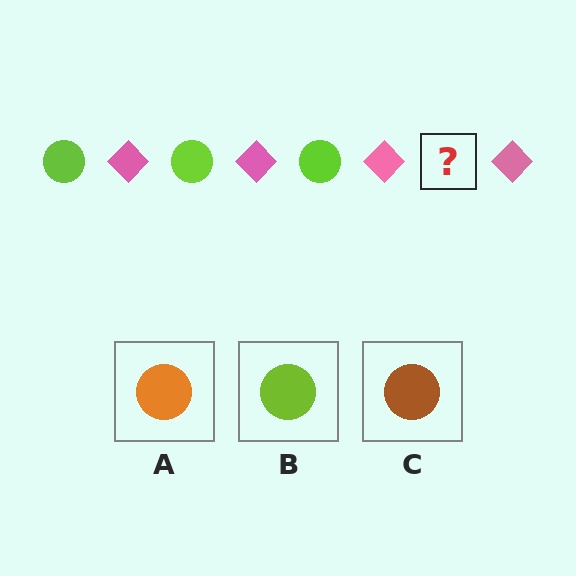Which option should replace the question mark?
Option B.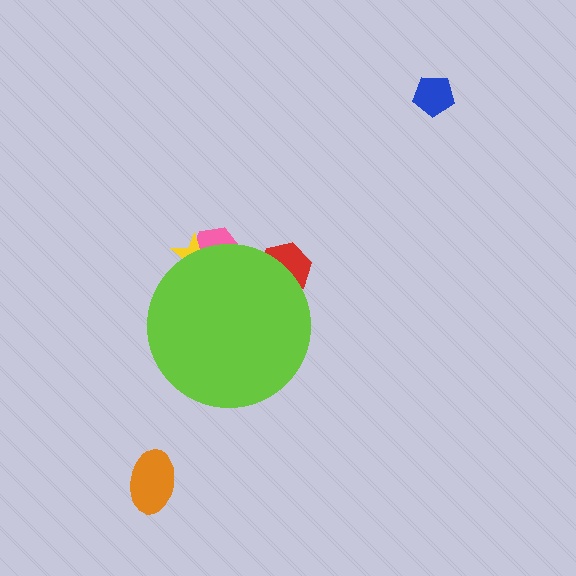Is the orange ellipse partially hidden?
No, the orange ellipse is fully visible.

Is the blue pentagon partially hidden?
No, the blue pentagon is fully visible.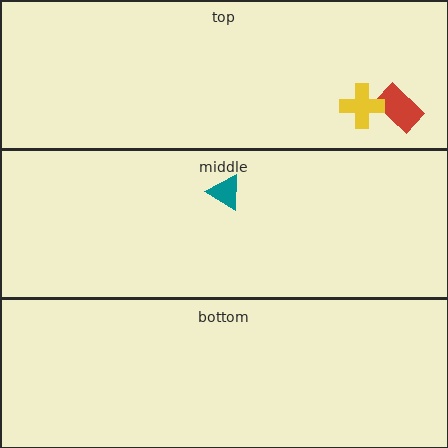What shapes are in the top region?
The red rectangle, the yellow cross.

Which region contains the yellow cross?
The top region.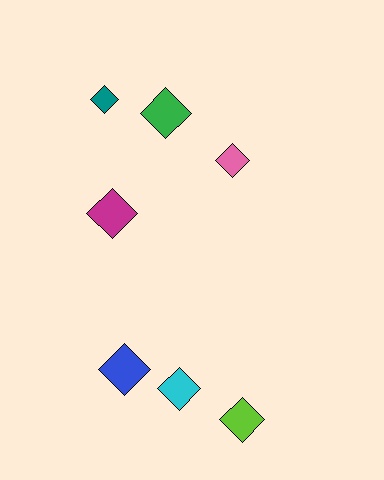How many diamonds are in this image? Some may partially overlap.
There are 7 diamonds.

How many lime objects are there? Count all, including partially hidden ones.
There is 1 lime object.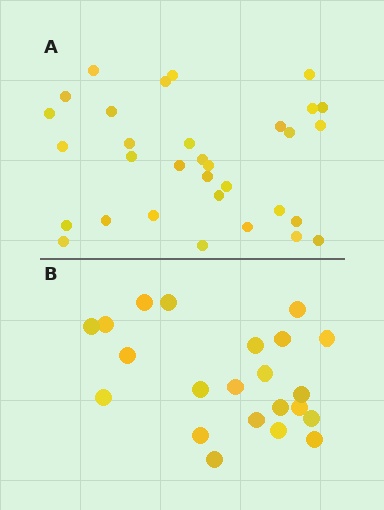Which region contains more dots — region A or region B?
Region A (the top region) has more dots.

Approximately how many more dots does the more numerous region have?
Region A has roughly 10 or so more dots than region B.